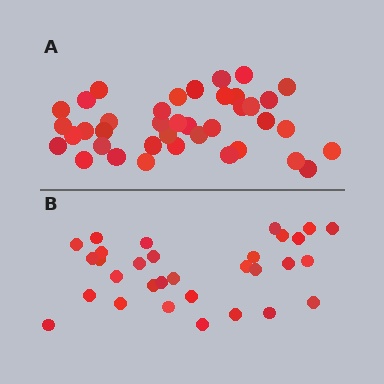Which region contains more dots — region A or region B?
Region A (the top region) has more dots.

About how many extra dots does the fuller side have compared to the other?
Region A has roughly 8 or so more dots than region B.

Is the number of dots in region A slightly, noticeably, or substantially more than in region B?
Region A has noticeably more, but not dramatically so. The ratio is roughly 1.3 to 1.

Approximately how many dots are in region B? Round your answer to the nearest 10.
About 30 dots. (The exact count is 31, which rounds to 30.)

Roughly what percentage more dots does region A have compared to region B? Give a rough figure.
About 25% more.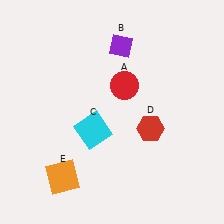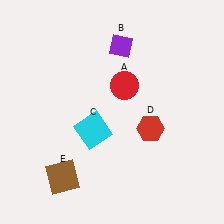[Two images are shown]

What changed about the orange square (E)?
In Image 1, E is orange. In Image 2, it changed to brown.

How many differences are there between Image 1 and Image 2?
There is 1 difference between the two images.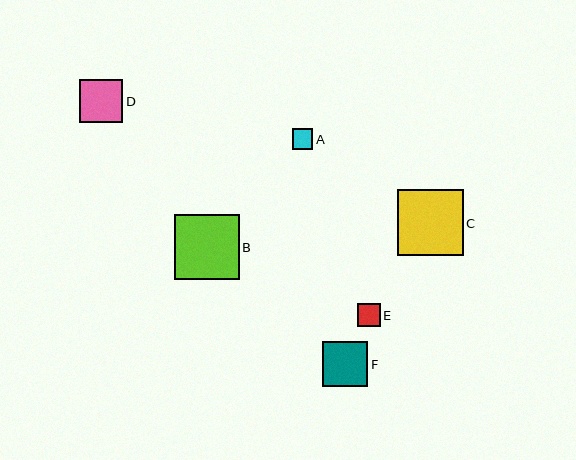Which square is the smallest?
Square A is the smallest with a size of approximately 21 pixels.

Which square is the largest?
Square C is the largest with a size of approximately 66 pixels.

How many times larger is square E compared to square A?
Square E is approximately 1.1 times the size of square A.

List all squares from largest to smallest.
From largest to smallest: C, B, F, D, E, A.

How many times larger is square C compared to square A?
Square C is approximately 3.2 times the size of square A.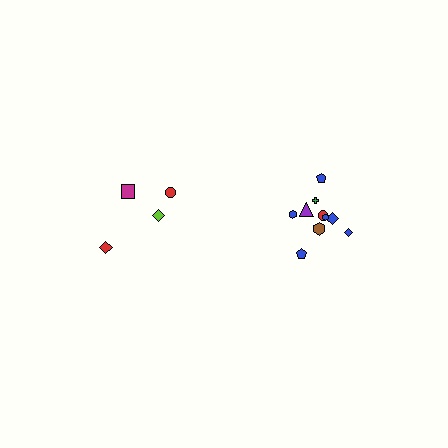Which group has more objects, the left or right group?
The right group.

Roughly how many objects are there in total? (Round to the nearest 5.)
Roughly 15 objects in total.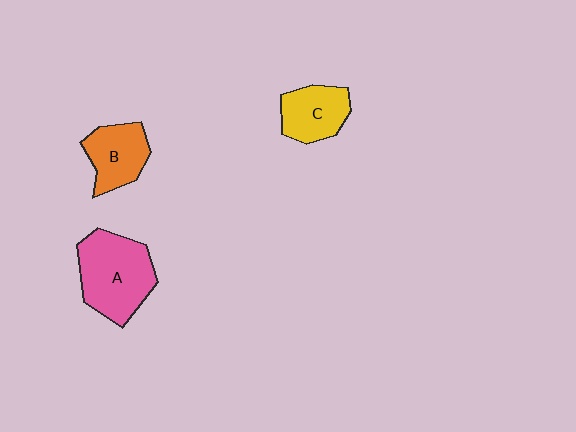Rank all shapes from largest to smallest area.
From largest to smallest: A (pink), B (orange), C (yellow).